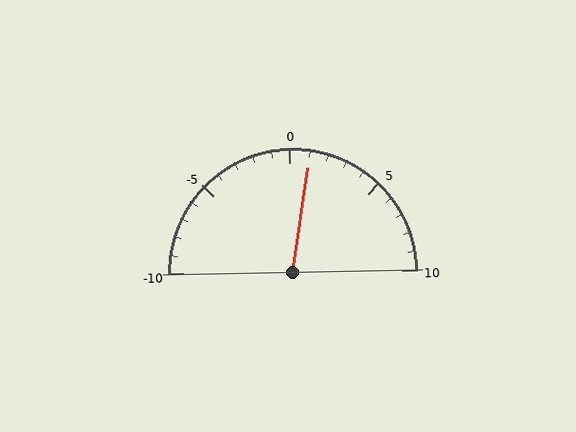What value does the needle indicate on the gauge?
The needle indicates approximately 1.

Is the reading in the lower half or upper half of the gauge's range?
The reading is in the upper half of the range (-10 to 10).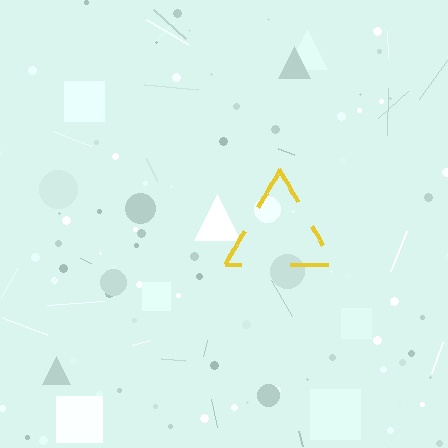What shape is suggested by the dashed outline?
The dashed outline suggests a triangle.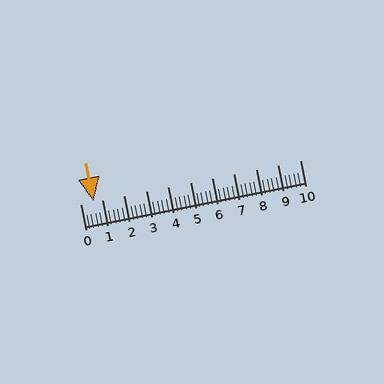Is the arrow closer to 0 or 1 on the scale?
The arrow is closer to 1.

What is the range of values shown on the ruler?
The ruler shows values from 0 to 10.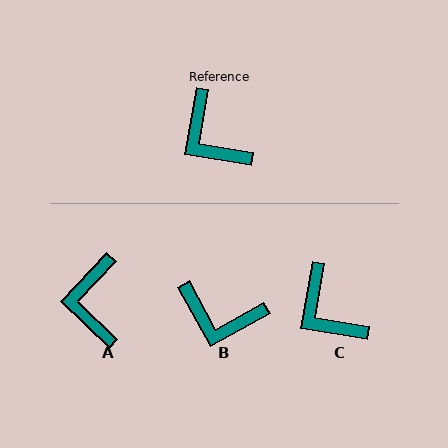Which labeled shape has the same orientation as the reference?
C.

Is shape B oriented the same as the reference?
No, it is off by about 38 degrees.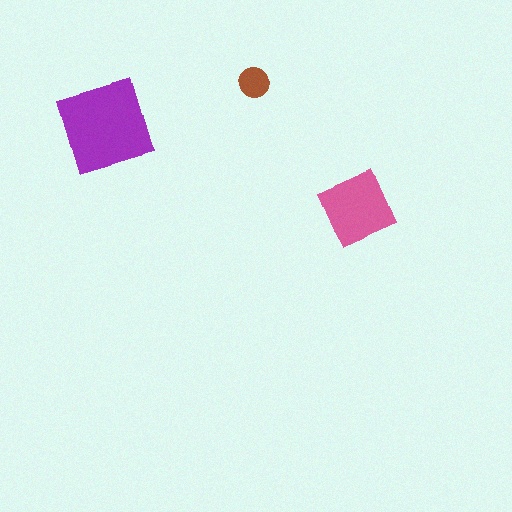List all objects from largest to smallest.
The purple diamond, the pink square, the brown circle.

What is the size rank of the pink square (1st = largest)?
2nd.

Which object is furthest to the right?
The pink square is rightmost.